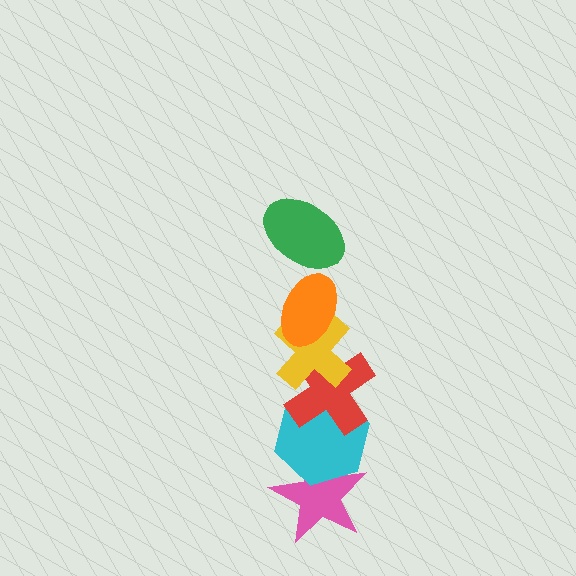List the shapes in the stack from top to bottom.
From top to bottom: the green ellipse, the orange ellipse, the yellow cross, the red cross, the cyan hexagon, the pink star.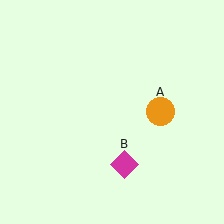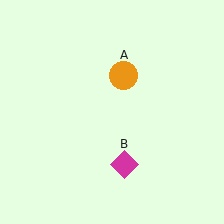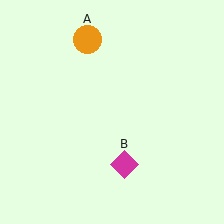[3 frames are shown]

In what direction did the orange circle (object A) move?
The orange circle (object A) moved up and to the left.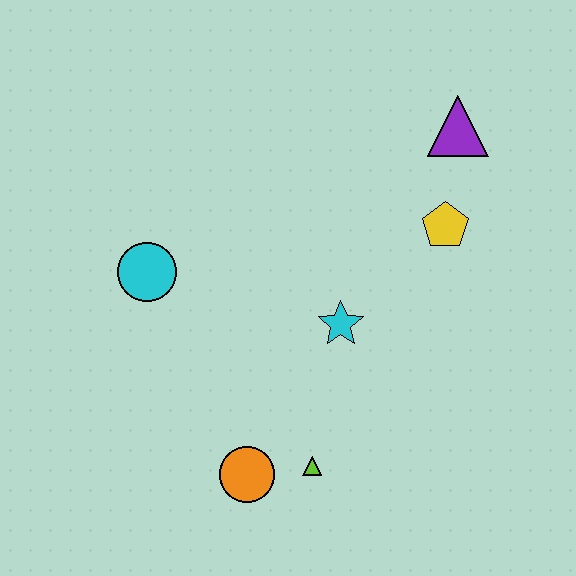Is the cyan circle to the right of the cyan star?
No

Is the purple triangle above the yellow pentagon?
Yes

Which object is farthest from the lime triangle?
The purple triangle is farthest from the lime triangle.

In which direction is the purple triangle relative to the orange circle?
The purple triangle is above the orange circle.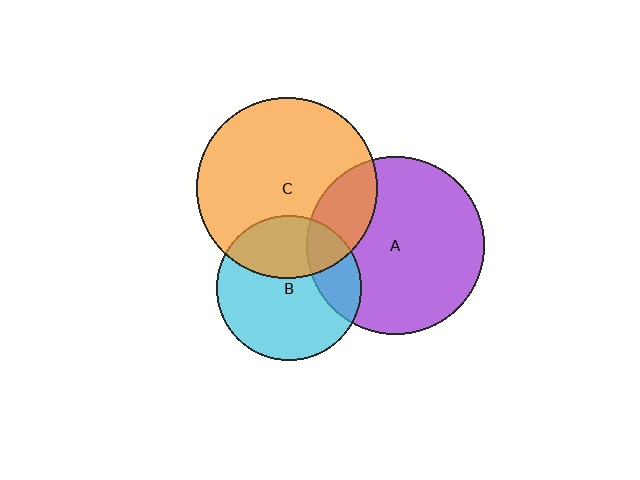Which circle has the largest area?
Circle C (orange).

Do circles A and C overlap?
Yes.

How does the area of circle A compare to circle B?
Approximately 1.5 times.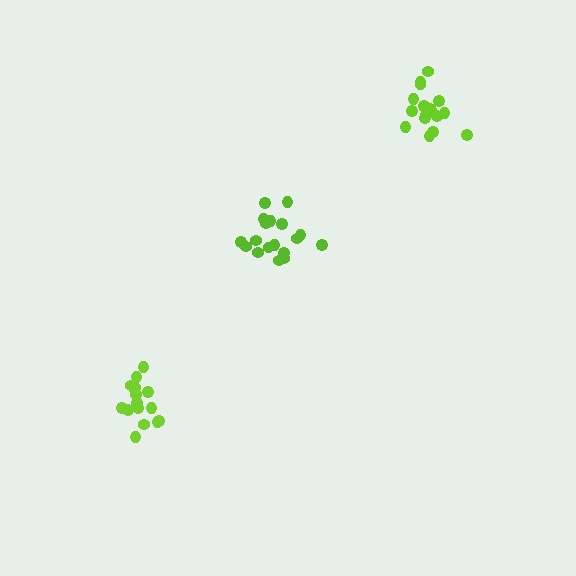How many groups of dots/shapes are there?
There are 3 groups.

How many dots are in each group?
Group 1: 18 dots, Group 2: 16 dots, Group 3: 18 dots (52 total).